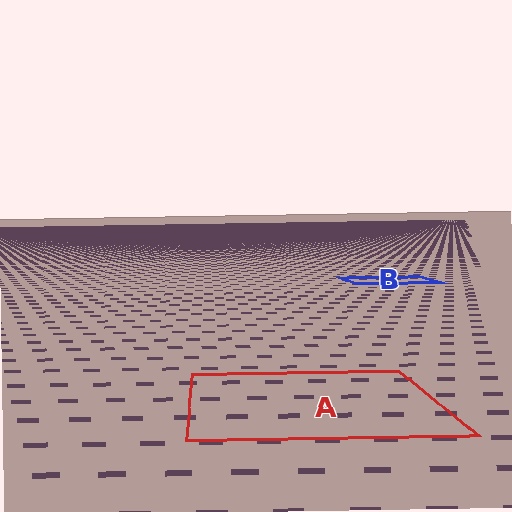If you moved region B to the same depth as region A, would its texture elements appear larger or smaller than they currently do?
They would appear larger. At a closer depth, the same texture elements are projected at a bigger on-screen size.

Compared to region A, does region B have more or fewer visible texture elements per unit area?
Region B has more texture elements per unit area — they are packed more densely because it is farther away.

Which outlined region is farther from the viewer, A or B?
Region B is farther from the viewer — the texture elements inside it appear smaller and more densely packed.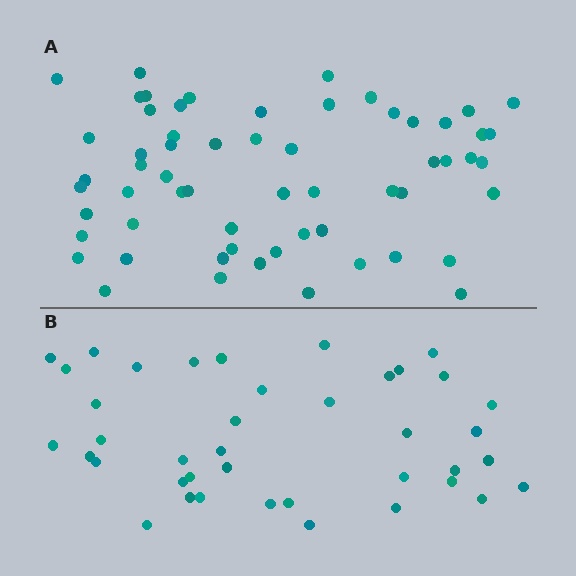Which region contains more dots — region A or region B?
Region A (the top region) has more dots.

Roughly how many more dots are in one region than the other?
Region A has approximately 20 more dots than region B.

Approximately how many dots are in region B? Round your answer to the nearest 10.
About 40 dots.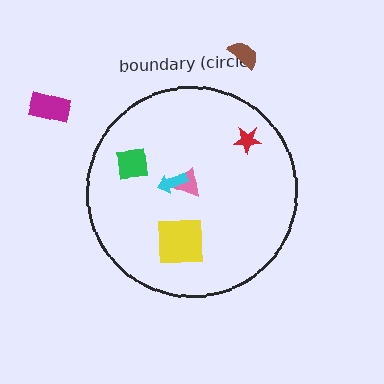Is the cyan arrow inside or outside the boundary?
Inside.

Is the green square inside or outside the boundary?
Inside.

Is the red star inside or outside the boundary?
Inside.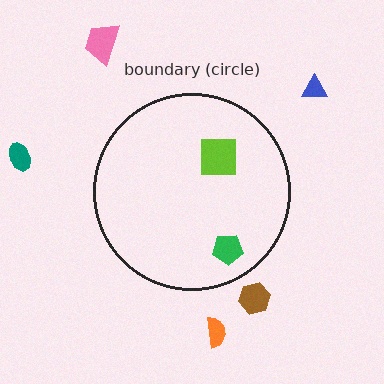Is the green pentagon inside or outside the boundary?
Inside.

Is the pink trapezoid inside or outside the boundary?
Outside.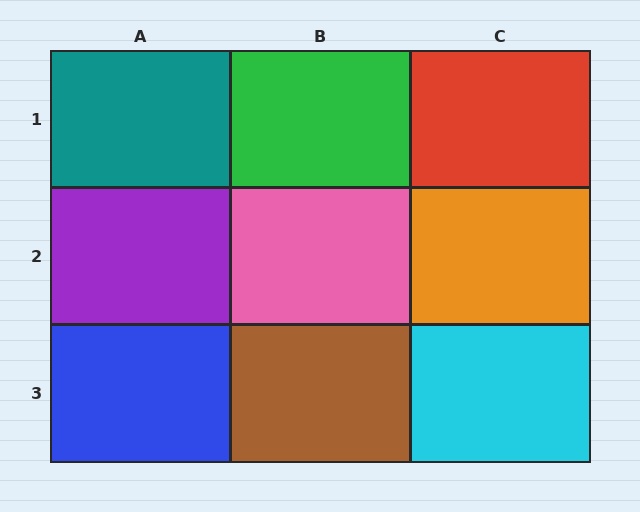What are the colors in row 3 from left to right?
Blue, brown, cyan.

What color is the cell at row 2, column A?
Purple.